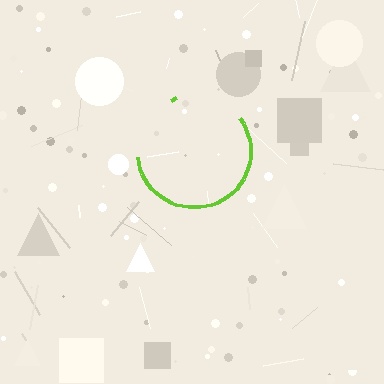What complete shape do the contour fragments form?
The contour fragments form a circle.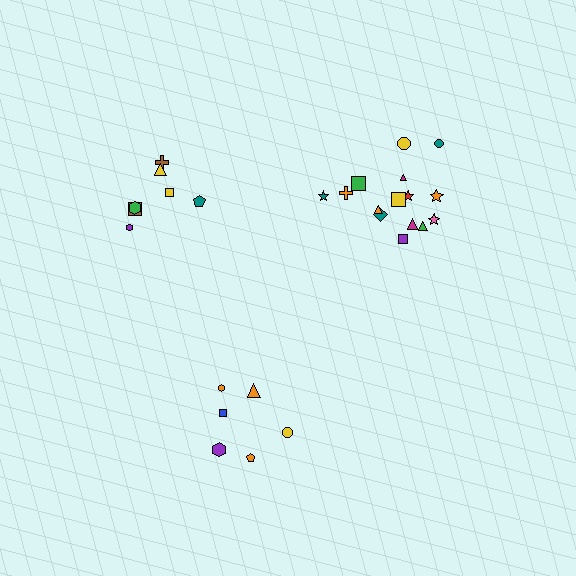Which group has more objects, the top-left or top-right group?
The top-right group.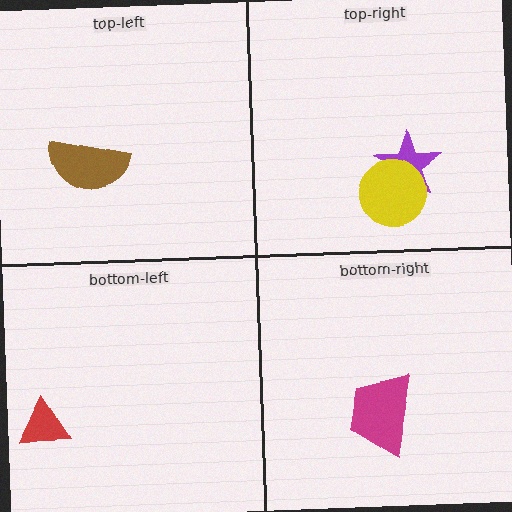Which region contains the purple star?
The top-right region.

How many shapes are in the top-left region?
1.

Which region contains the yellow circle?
The top-right region.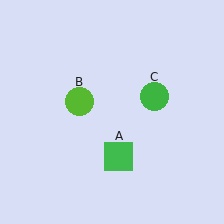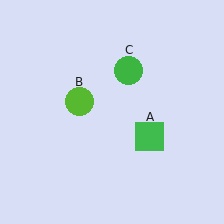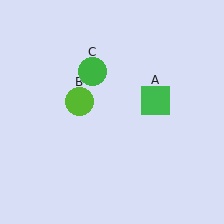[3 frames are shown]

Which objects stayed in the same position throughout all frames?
Lime circle (object B) remained stationary.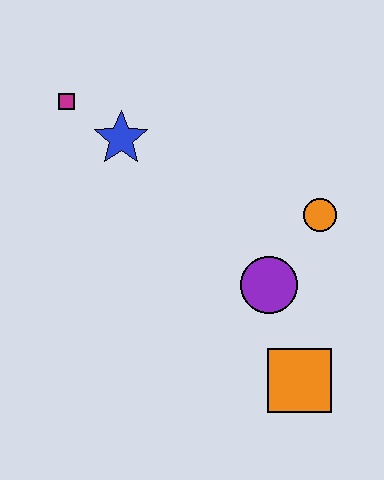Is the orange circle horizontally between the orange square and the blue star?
No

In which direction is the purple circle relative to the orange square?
The purple circle is above the orange square.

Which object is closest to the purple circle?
The orange circle is closest to the purple circle.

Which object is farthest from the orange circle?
The magenta square is farthest from the orange circle.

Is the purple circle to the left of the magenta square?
No